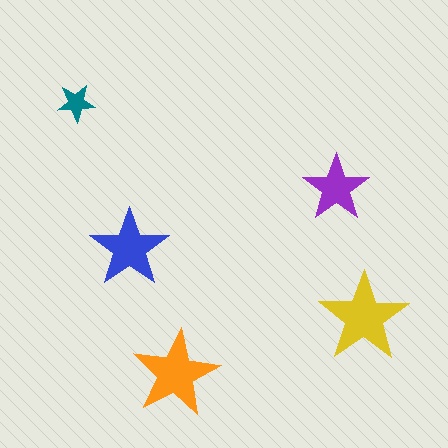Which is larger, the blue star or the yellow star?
The yellow one.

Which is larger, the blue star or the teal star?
The blue one.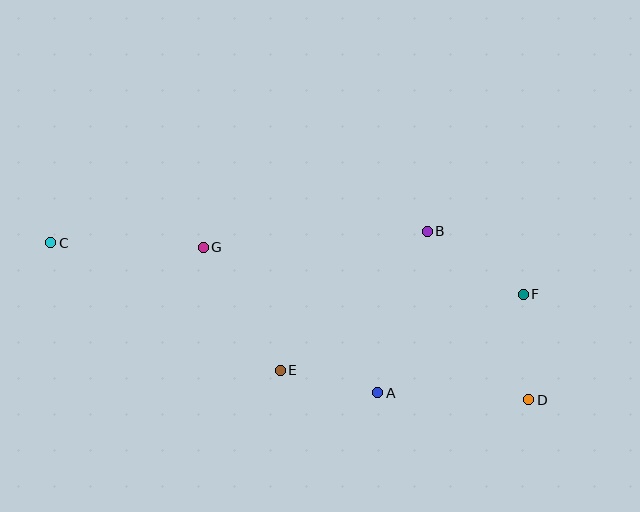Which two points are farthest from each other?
Points C and D are farthest from each other.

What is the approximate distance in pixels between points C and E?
The distance between C and E is approximately 262 pixels.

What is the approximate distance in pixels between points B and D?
The distance between B and D is approximately 197 pixels.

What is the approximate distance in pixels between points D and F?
The distance between D and F is approximately 106 pixels.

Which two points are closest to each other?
Points A and E are closest to each other.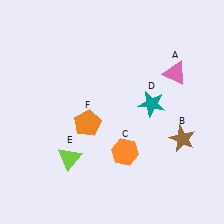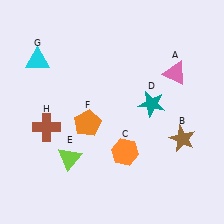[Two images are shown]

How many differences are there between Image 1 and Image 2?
There are 2 differences between the two images.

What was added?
A cyan triangle (G), a brown cross (H) were added in Image 2.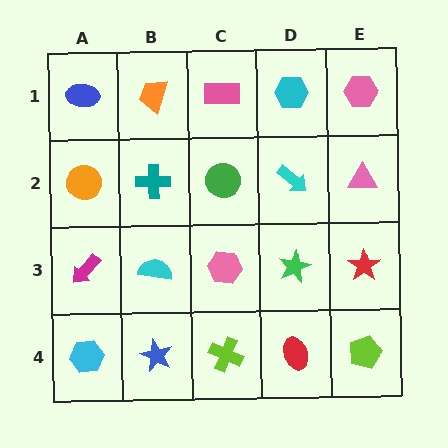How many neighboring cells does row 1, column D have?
3.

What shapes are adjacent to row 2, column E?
A pink hexagon (row 1, column E), a red star (row 3, column E), a cyan arrow (row 2, column D).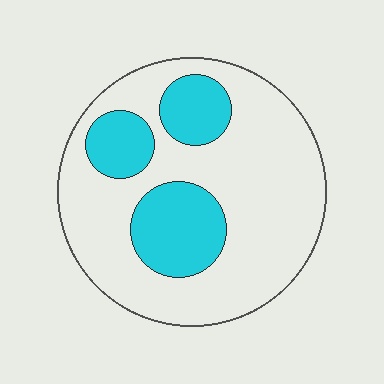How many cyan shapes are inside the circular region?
3.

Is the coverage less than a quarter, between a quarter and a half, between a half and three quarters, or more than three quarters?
Between a quarter and a half.